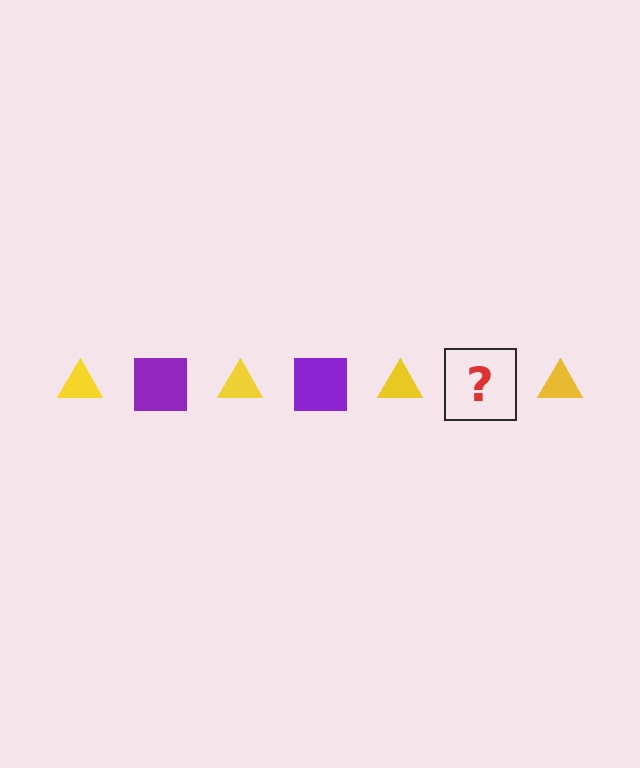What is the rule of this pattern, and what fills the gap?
The rule is that the pattern alternates between yellow triangle and purple square. The gap should be filled with a purple square.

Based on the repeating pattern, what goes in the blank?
The blank should be a purple square.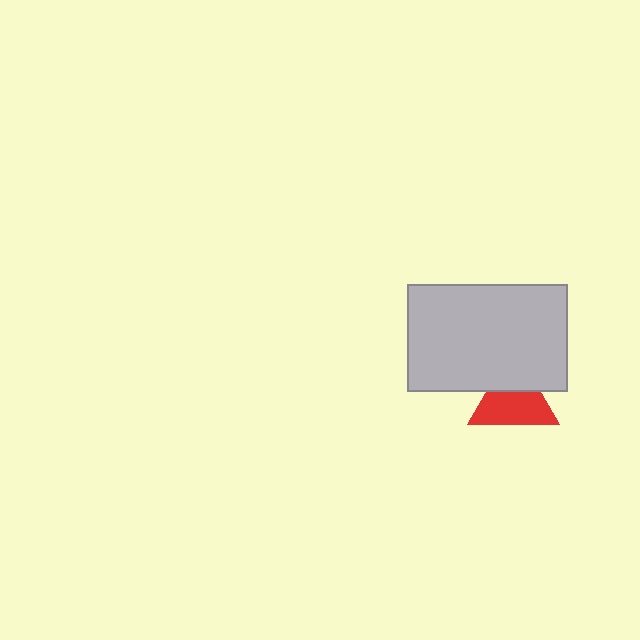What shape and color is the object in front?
The object in front is a light gray rectangle.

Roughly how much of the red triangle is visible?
Most of it is visible (roughly 66%).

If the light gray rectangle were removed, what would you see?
You would see the complete red triangle.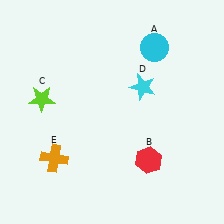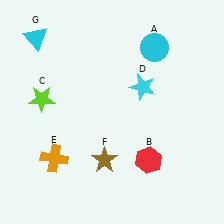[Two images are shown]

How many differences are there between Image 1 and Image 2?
There are 2 differences between the two images.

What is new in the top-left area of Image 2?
A cyan triangle (G) was added in the top-left area of Image 2.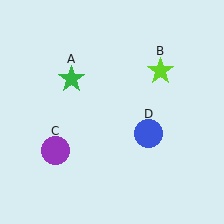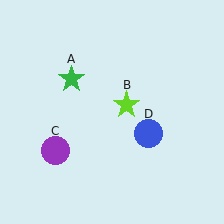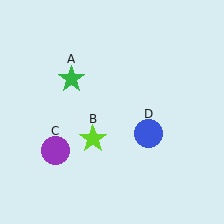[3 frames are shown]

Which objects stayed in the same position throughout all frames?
Green star (object A) and purple circle (object C) and blue circle (object D) remained stationary.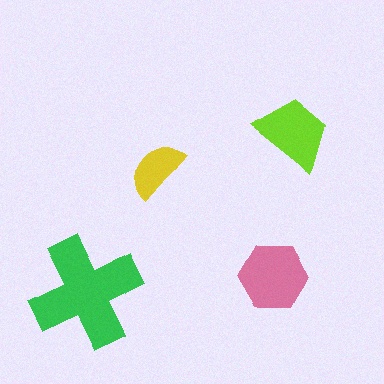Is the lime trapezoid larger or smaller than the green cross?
Smaller.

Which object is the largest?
The green cross.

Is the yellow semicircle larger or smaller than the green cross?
Smaller.